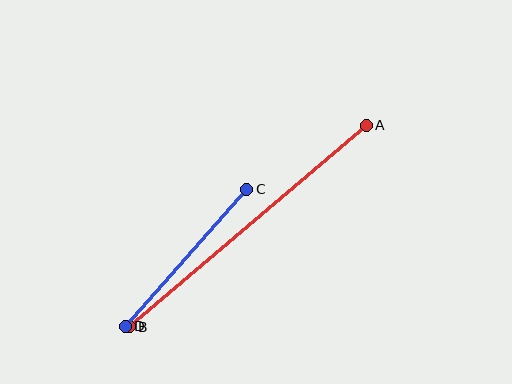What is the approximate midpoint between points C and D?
The midpoint is at approximately (186, 258) pixels.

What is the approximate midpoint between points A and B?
The midpoint is at approximately (248, 226) pixels.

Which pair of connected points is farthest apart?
Points A and B are farthest apart.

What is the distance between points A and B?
The distance is approximately 311 pixels.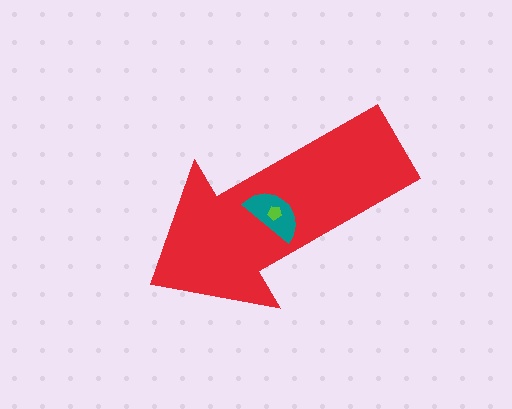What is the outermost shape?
The red arrow.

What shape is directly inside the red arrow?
The teal semicircle.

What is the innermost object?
The lime pentagon.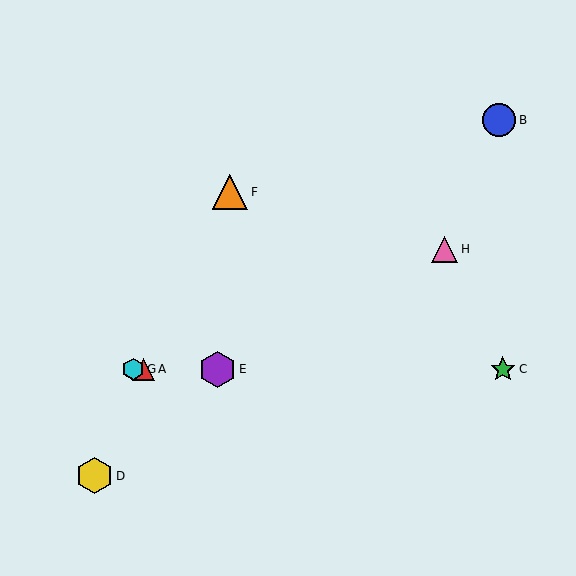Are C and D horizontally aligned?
No, C is at y≈369 and D is at y≈476.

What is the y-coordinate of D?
Object D is at y≈476.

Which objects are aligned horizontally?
Objects A, C, E, G are aligned horizontally.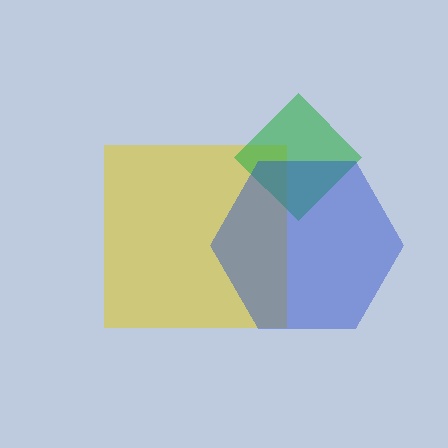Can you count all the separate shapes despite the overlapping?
Yes, there are 3 separate shapes.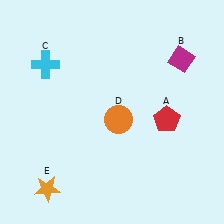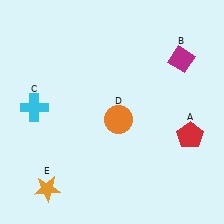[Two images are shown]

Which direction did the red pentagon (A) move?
The red pentagon (A) moved right.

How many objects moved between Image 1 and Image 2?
2 objects moved between the two images.